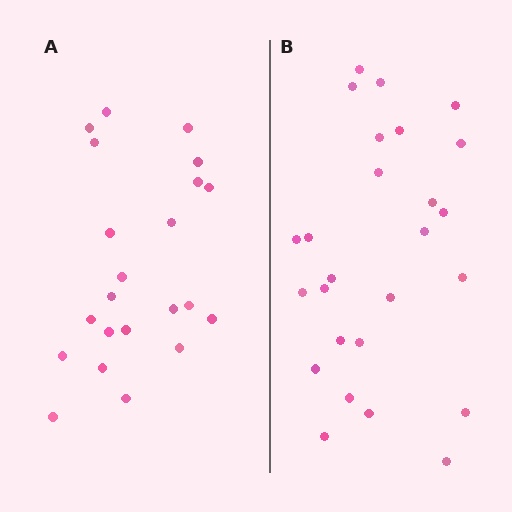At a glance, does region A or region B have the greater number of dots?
Region B (the right region) has more dots.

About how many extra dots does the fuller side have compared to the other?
Region B has about 4 more dots than region A.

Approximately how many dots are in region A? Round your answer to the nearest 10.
About 20 dots. (The exact count is 22, which rounds to 20.)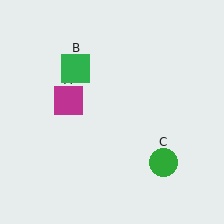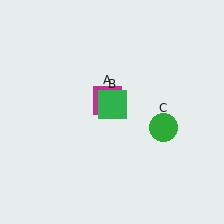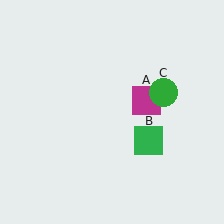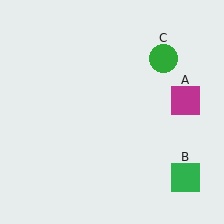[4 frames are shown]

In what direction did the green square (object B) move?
The green square (object B) moved down and to the right.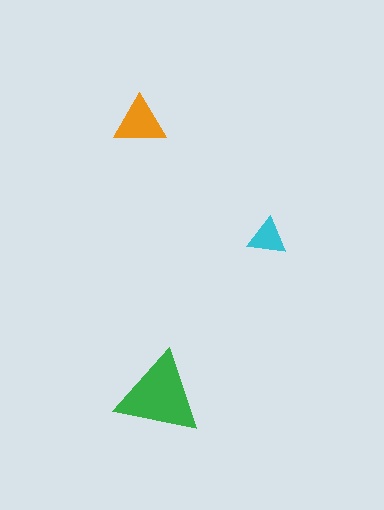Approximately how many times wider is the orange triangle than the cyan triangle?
About 1.5 times wider.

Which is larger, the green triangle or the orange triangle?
The green one.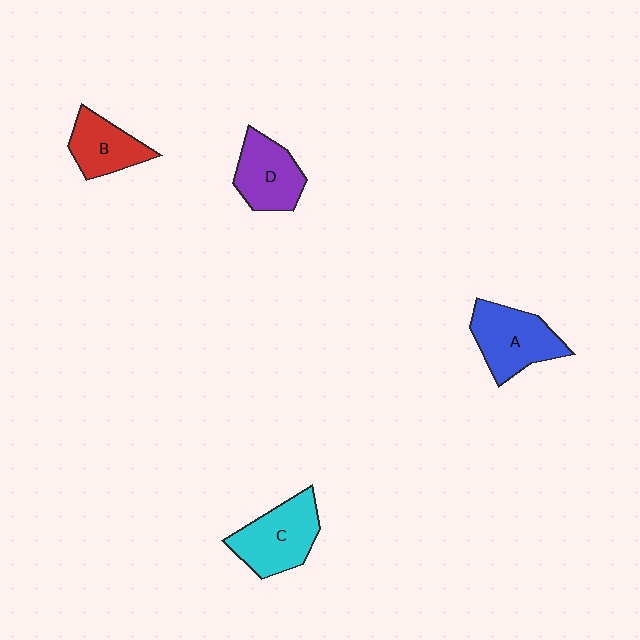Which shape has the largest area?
Shape C (cyan).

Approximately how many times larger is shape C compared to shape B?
Approximately 1.4 times.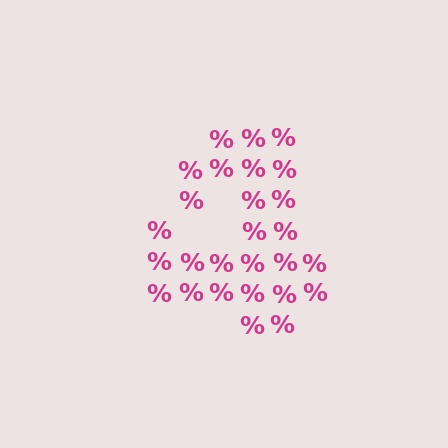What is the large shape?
The large shape is the digit 4.